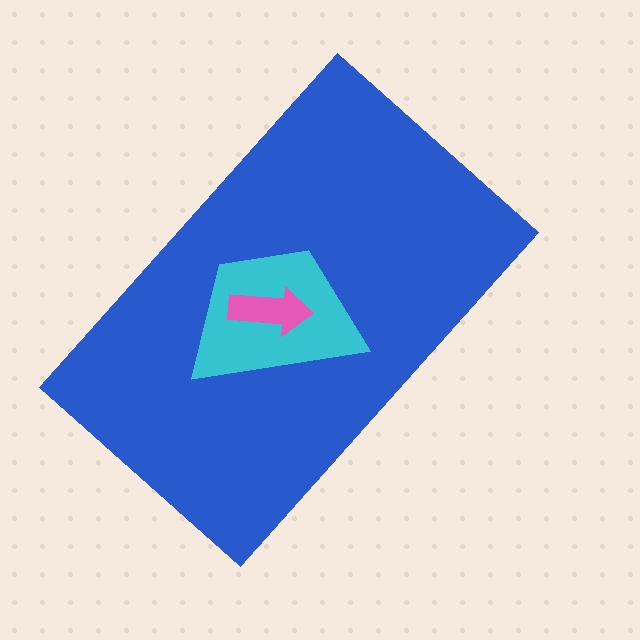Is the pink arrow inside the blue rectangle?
Yes.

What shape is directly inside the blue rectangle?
The cyan trapezoid.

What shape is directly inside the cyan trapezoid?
The pink arrow.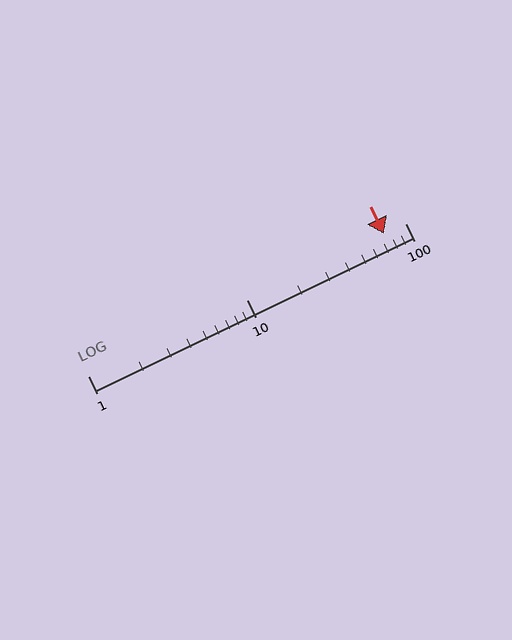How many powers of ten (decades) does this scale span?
The scale spans 2 decades, from 1 to 100.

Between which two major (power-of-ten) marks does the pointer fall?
The pointer is between 10 and 100.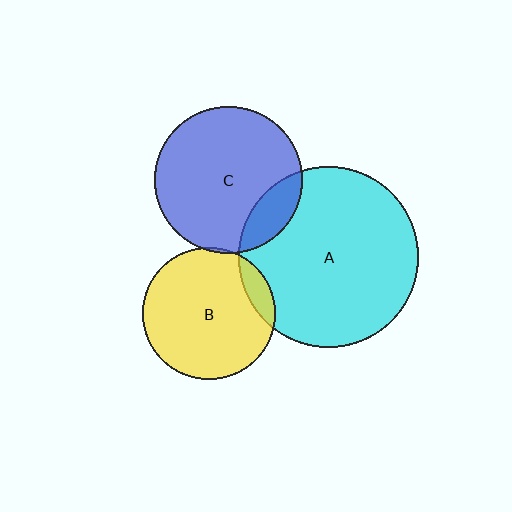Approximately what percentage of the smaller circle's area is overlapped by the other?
Approximately 15%.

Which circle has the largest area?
Circle A (cyan).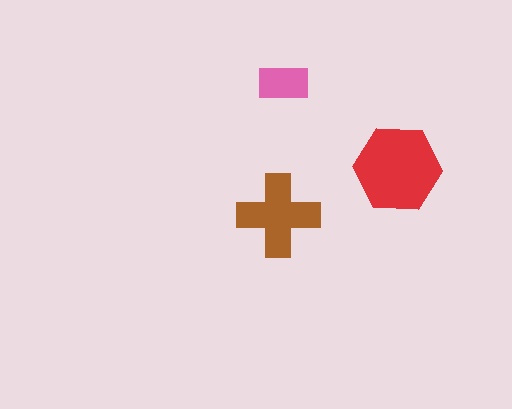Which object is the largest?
The red hexagon.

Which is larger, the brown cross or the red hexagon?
The red hexagon.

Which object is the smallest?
The pink rectangle.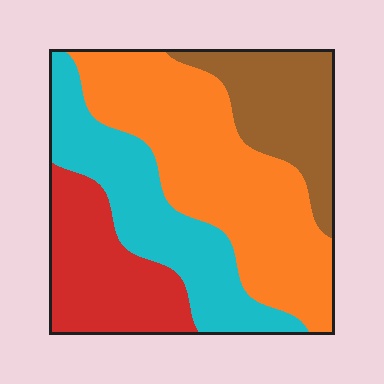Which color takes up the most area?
Orange, at roughly 40%.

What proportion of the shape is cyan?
Cyan covers about 25% of the shape.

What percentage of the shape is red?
Red takes up about one fifth (1/5) of the shape.